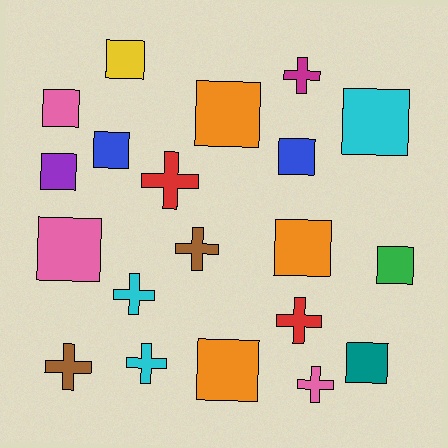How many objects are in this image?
There are 20 objects.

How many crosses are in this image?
There are 8 crosses.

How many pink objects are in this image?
There are 3 pink objects.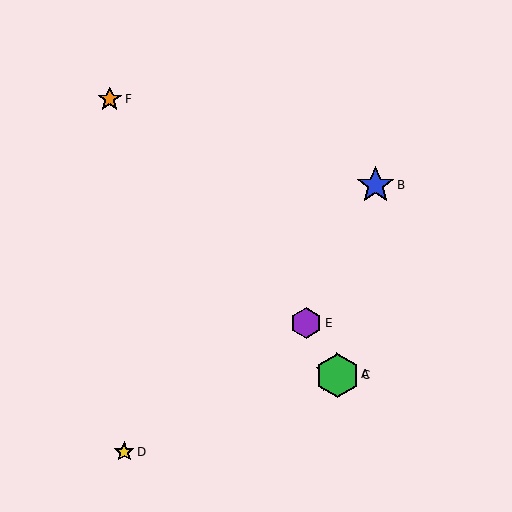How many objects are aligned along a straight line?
3 objects (A, C, E) are aligned along a straight line.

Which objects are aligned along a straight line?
Objects A, C, E are aligned along a straight line.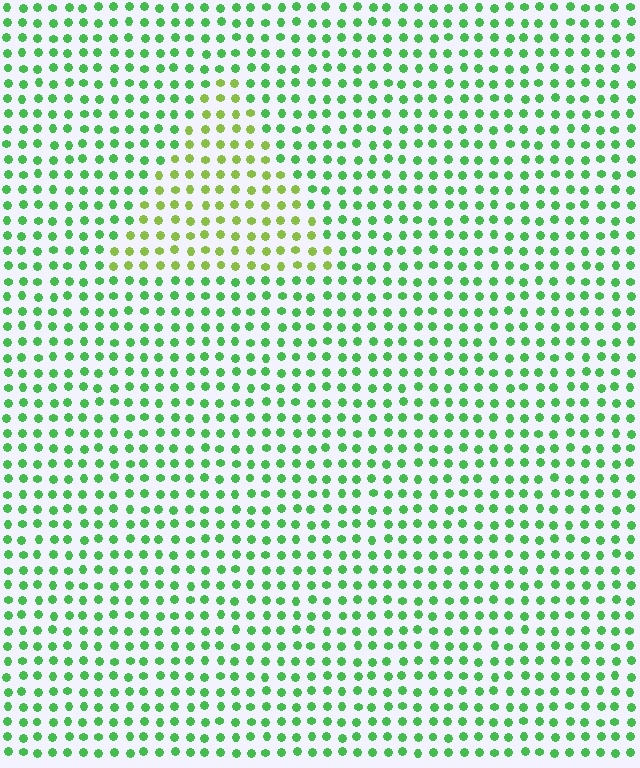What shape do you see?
I see a triangle.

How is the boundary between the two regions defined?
The boundary is defined purely by a slight shift in hue (about 38 degrees). Spacing, size, and orientation are identical on both sides.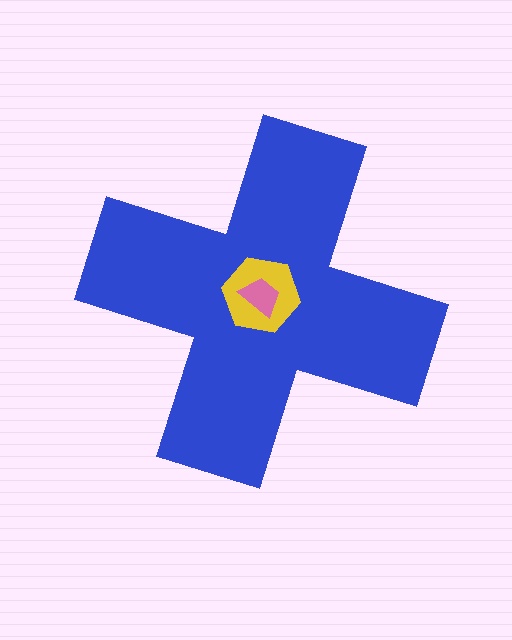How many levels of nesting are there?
3.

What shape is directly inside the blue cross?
The yellow hexagon.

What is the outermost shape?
The blue cross.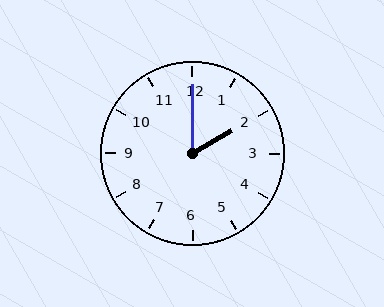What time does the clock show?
2:00.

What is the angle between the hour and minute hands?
Approximately 60 degrees.